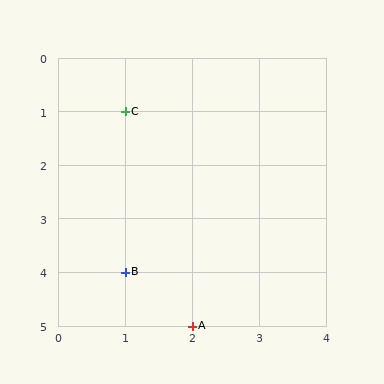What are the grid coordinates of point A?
Point A is at grid coordinates (2, 5).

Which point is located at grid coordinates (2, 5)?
Point A is at (2, 5).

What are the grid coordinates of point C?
Point C is at grid coordinates (1, 1).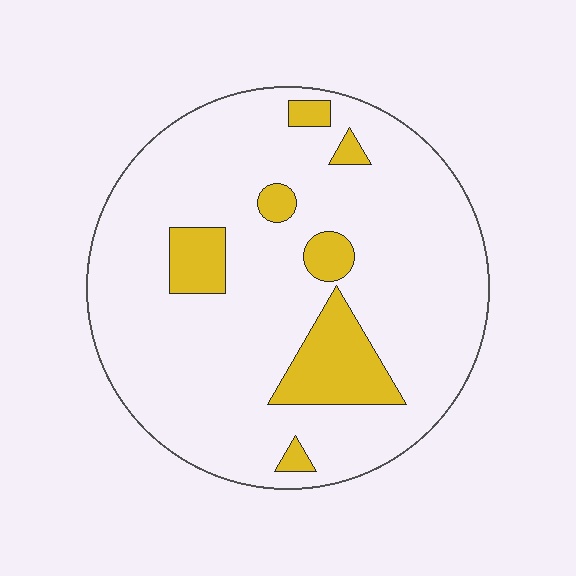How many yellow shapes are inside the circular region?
7.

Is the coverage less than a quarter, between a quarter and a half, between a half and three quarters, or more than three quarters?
Less than a quarter.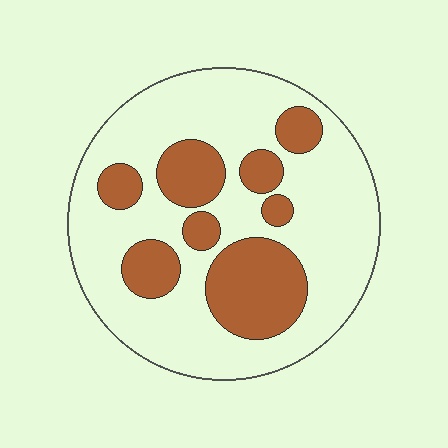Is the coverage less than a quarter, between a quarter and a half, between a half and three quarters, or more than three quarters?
Between a quarter and a half.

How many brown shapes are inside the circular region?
8.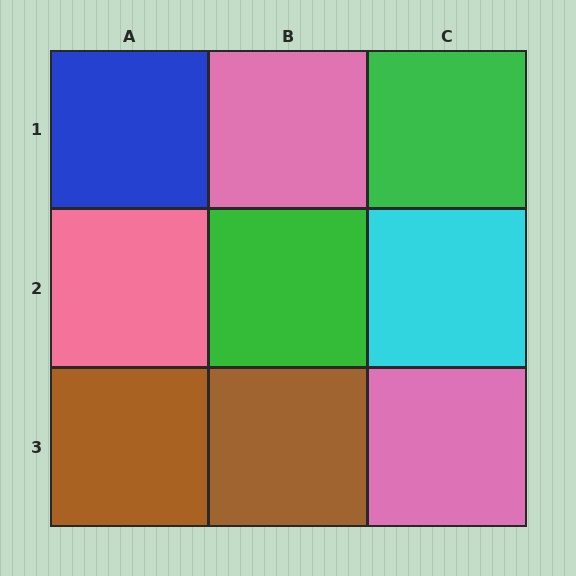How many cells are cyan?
1 cell is cyan.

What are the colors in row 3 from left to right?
Brown, brown, pink.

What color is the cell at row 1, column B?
Pink.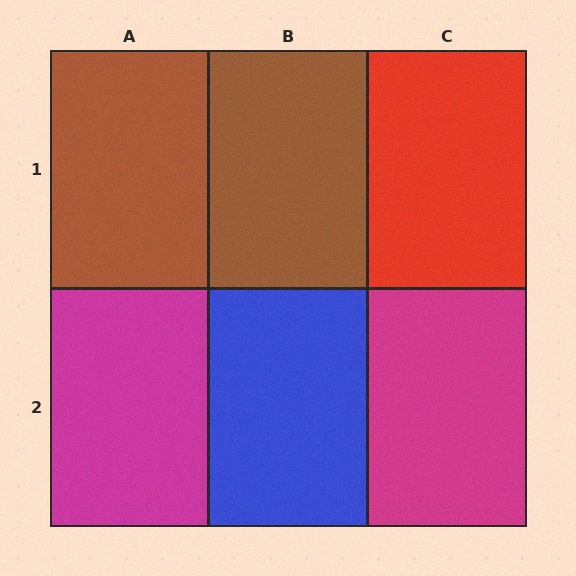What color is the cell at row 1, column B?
Brown.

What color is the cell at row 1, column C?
Red.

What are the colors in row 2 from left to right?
Magenta, blue, magenta.